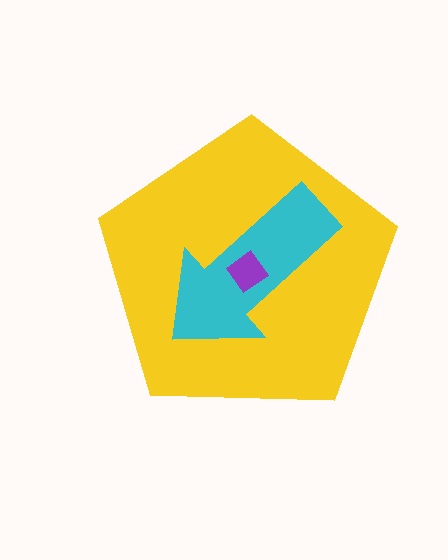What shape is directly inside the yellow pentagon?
The cyan arrow.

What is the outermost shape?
The yellow pentagon.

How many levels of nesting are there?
3.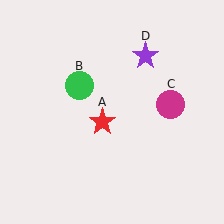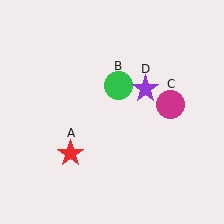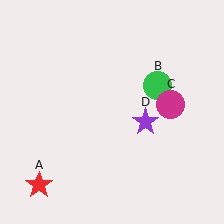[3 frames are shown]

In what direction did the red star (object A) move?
The red star (object A) moved down and to the left.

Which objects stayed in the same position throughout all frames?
Magenta circle (object C) remained stationary.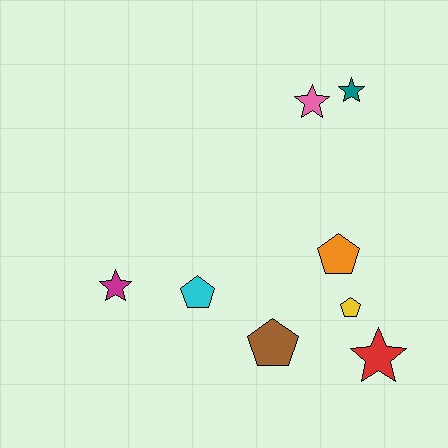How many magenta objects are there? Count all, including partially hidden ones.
There is 1 magenta object.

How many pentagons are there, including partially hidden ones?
There are 4 pentagons.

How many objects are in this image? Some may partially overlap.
There are 8 objects.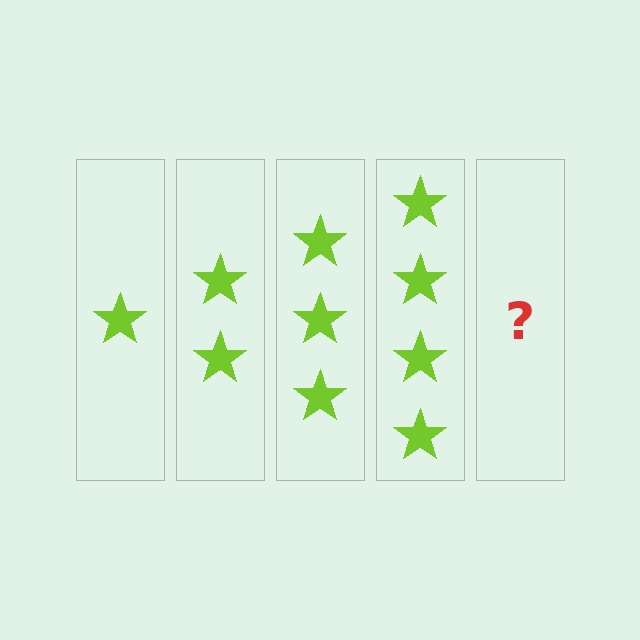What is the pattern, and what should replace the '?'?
The pattern is that each step adds one more star. The '?' should be 5 stars.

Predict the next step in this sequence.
The next step is 5 stars.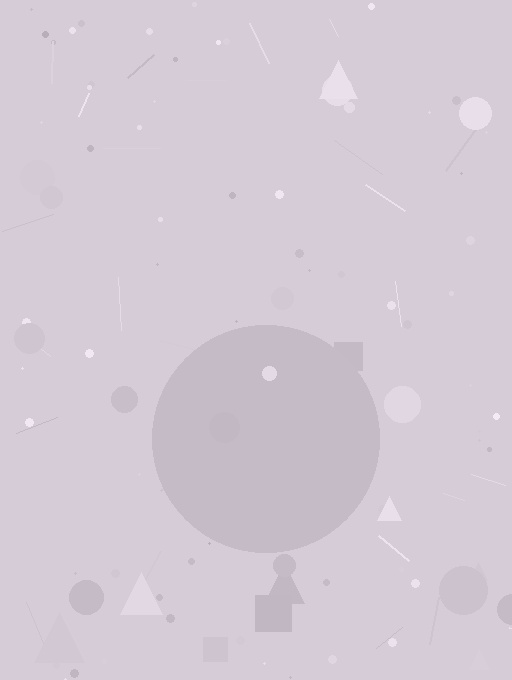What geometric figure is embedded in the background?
A circle is embedded in the background.